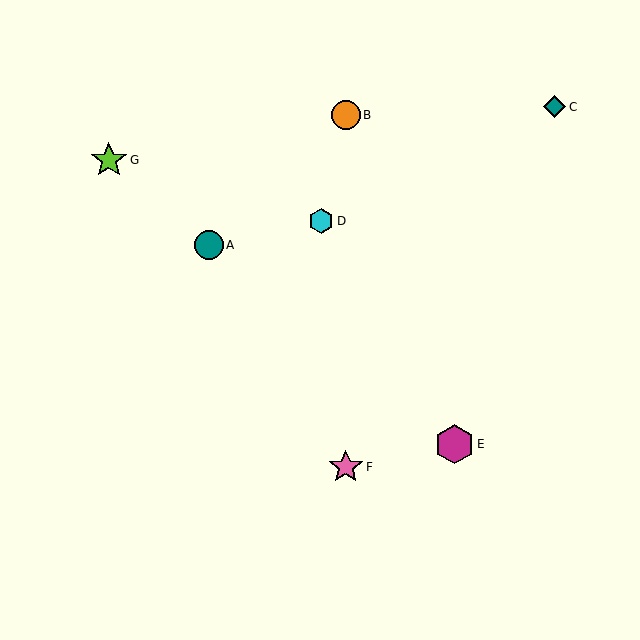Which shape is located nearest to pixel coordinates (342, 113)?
The orange circle (labeled B) at (346, 115) is nearest to that location.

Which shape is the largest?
The magenta hexagon (labeled E) is the largest.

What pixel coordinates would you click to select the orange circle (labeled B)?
Click at (346, 115) to select the orange circle B.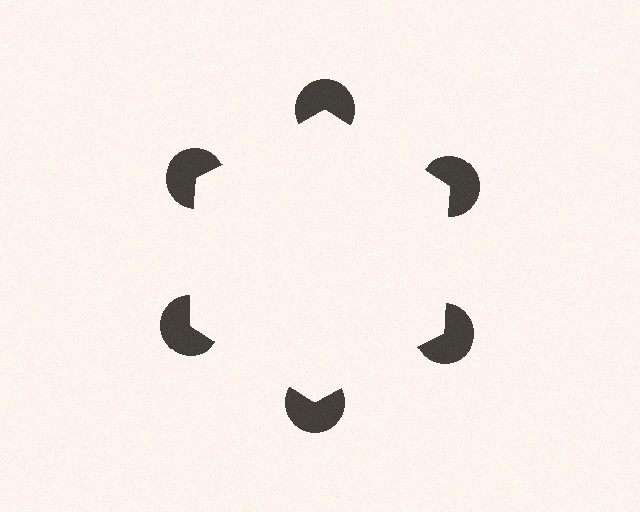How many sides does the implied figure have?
6 sides.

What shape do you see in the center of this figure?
An illusory hexagon — its edges are inferred from the aligned wedge cuts in the pac-man discs, not physically drawn.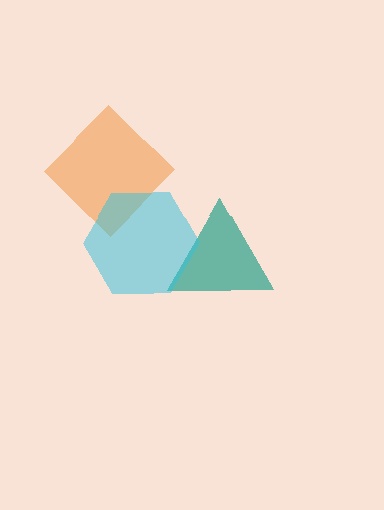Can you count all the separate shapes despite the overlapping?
Yes, there are 3 separate shapes.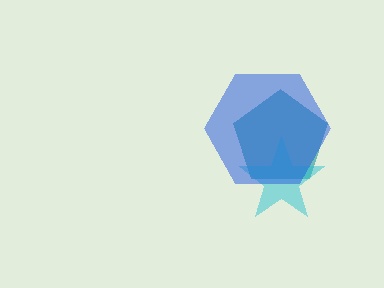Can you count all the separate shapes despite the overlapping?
Yes, there are 3 separate shapes.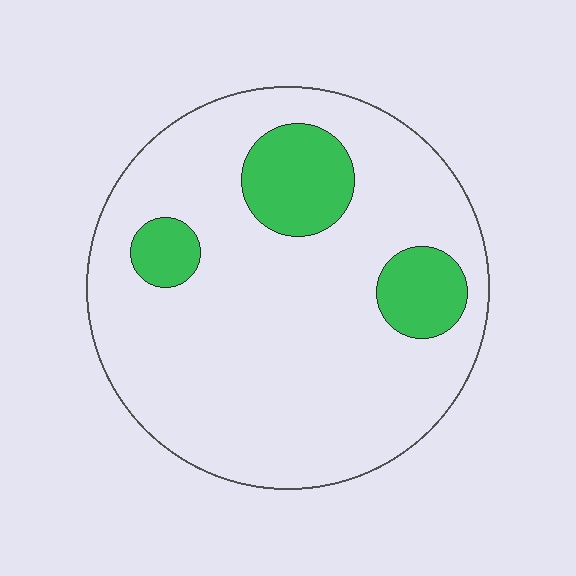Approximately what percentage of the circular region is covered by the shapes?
Approximately 15%.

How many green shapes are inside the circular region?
3.